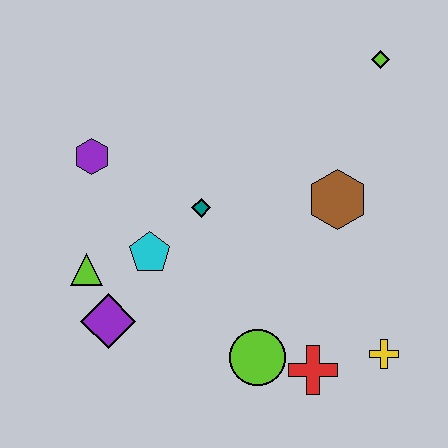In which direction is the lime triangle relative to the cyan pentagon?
The lime triangle is to the left of the cyan pentagon.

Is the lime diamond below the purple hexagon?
No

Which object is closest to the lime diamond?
The brown hexagon is closest to the lime diamond.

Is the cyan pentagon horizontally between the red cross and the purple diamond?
Yes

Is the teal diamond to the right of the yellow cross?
No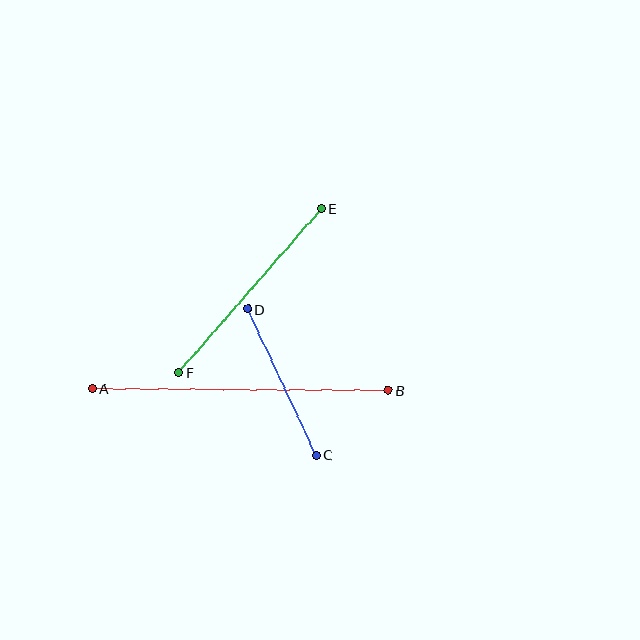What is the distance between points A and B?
The distance is approximately 296 pixels.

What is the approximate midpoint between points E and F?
The midpoint is at approximately (250, 291) pixels.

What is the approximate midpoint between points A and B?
The midpoint is at approximately (240, 389) pixels.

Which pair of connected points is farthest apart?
Points A and B are farthest apart.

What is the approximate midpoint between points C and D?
The midpoint is at approximately (282, 382) pixels.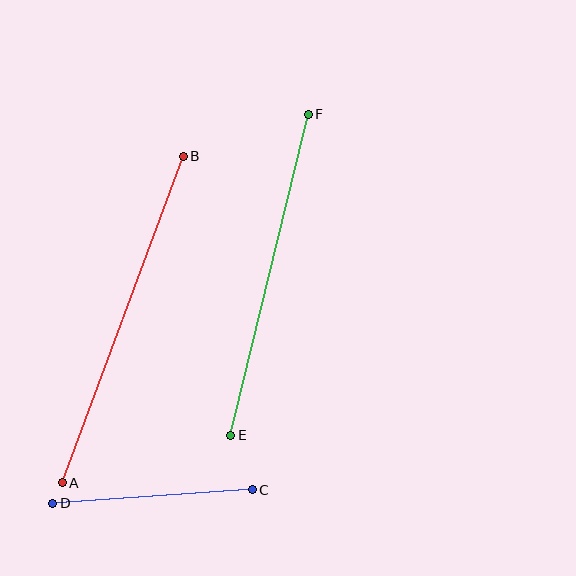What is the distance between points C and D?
The distance is approximately 200 pixels.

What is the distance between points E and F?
The distance is approximately 330 pixels.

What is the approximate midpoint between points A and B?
The midpoint is at approximately (123, 320) pixels.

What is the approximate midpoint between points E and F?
The midpoint is at approximately (269, 275) pixels.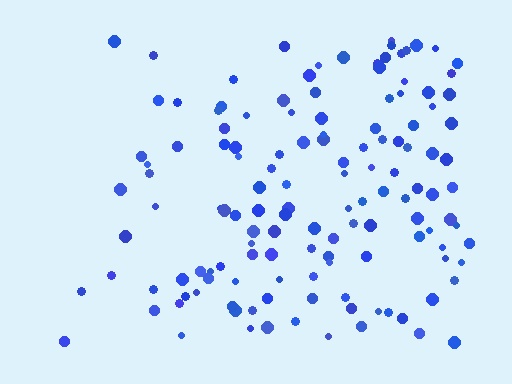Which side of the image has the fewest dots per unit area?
The left.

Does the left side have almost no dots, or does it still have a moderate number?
Still a moderate number, just noticeably fewer than the right.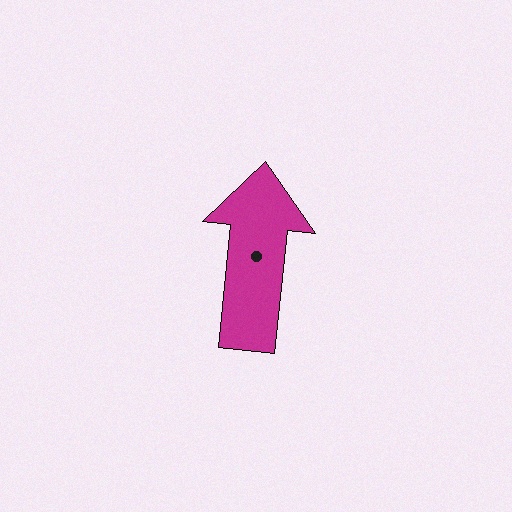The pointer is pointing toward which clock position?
Roughly 12 o'clock.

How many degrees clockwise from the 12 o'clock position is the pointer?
Approximately 6 degrees.